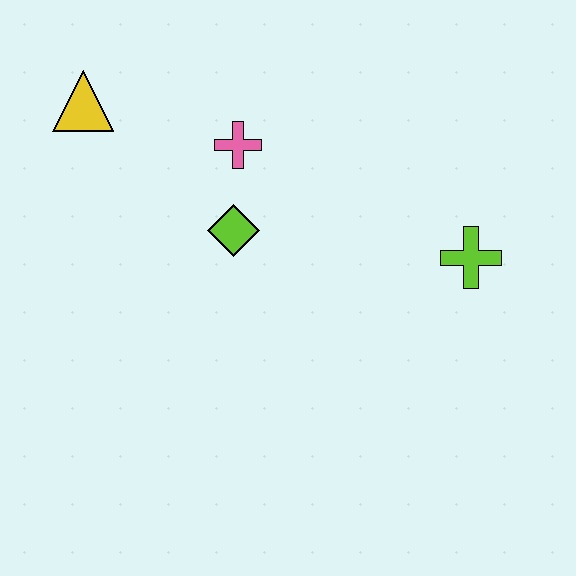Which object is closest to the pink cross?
The lime diamond is closest to the pink cross.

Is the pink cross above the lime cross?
Yes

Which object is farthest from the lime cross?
The yellow triangle is farthest from the lime cross.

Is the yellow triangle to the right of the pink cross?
No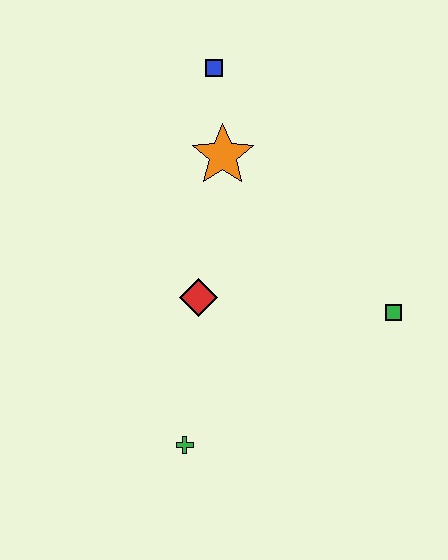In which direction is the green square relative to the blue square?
The green square is below the blue square.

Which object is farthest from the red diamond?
The blue square is farthest from the red diamond.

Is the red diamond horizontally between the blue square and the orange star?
No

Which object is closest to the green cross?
The red diamond is closest to the green cross.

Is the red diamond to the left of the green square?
Yes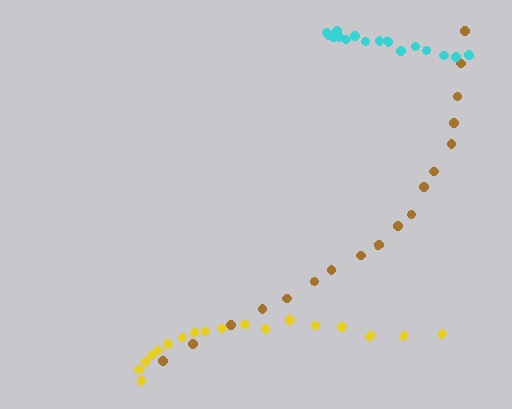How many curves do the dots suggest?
There are 3 distinct paths.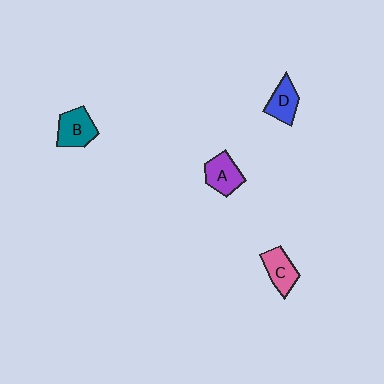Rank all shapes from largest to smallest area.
From largest to smallest: B (teal), A (purple), C (pink), D (blue).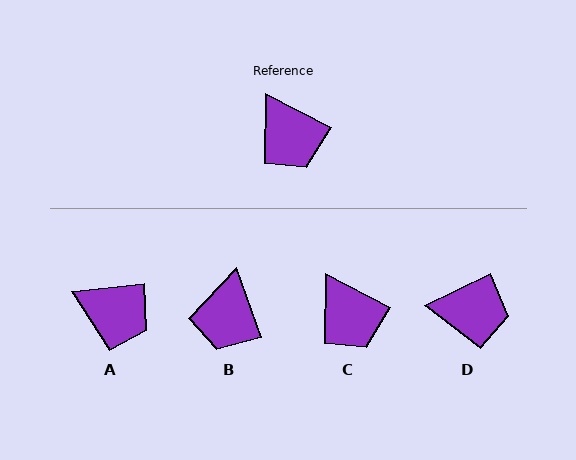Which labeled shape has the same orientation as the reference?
C.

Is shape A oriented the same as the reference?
No, it is off by about 34 degrees.